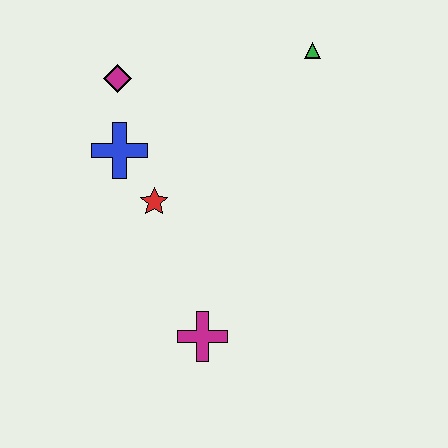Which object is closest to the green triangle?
The magenta diamond is closest to the green triangle.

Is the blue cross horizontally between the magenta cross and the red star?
No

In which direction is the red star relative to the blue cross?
The red star is below the blue cross.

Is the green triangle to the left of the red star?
No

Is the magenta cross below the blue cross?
Yes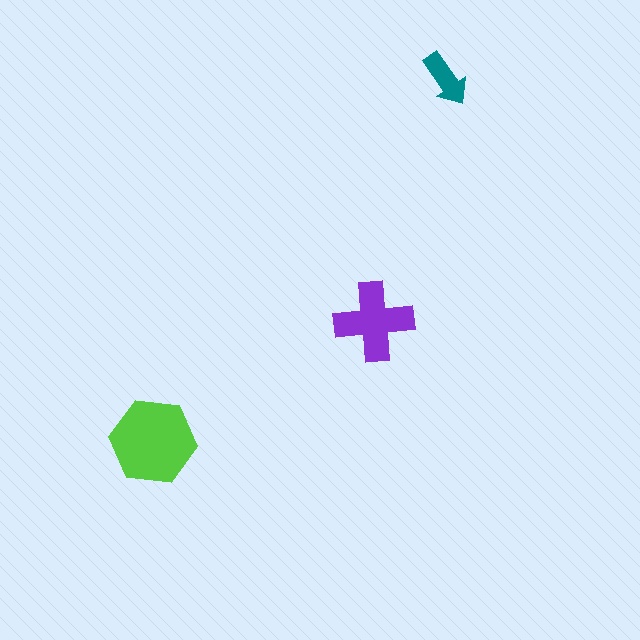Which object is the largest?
The lime hexagon.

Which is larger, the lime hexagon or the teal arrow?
The lime hexagon.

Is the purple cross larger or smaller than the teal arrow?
Larger.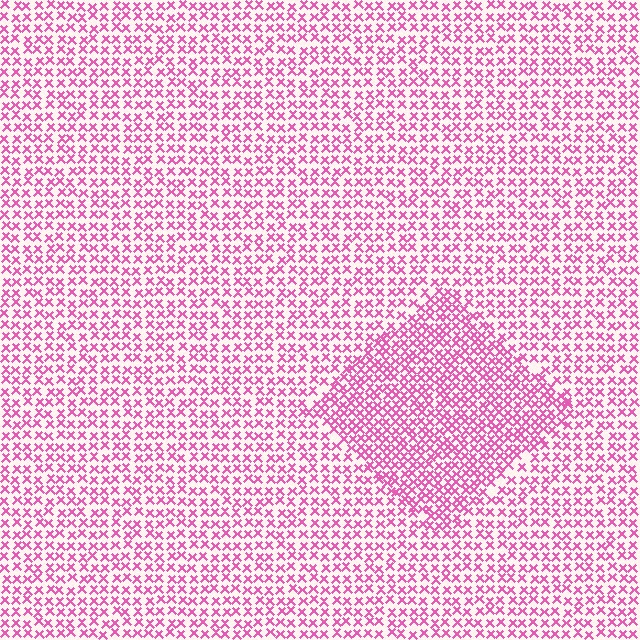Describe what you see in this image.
The image contains small pink elements arranged at two different densities. A diamond-shaped region is visible where the elements are more densely packed than the surrounding area.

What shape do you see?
I see a diamond.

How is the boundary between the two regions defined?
The boundary is defined by a change in element density (approximately 1.6x ratio). All elements are the same color, size, and shape.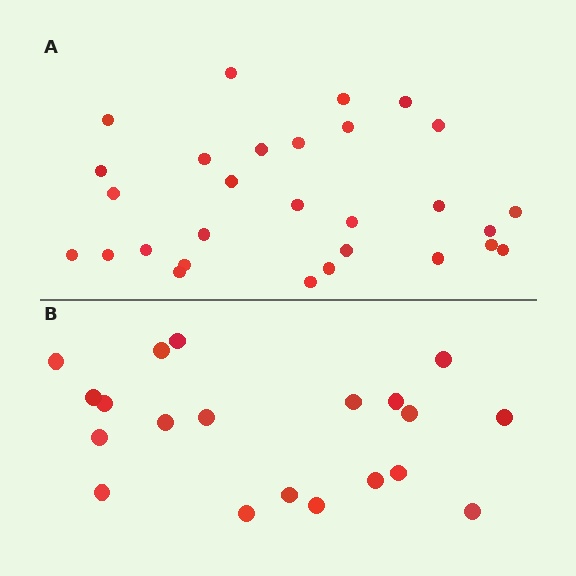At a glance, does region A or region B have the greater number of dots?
Region A (the top region) has more dots.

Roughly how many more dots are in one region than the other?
Region A has roughly 8 or so more dots than region B.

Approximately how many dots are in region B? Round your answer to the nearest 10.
About 20 dots.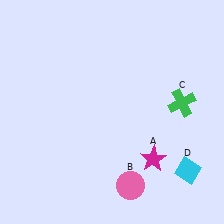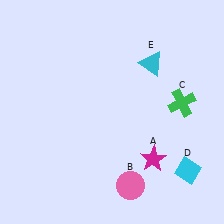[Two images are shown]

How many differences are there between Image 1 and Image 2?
There is 1 difference between the two images.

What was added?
A cyan triangle (E) was added in Image 2.